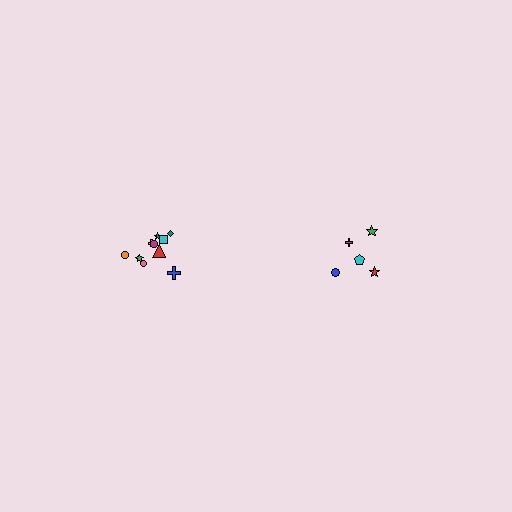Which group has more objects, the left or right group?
The left group.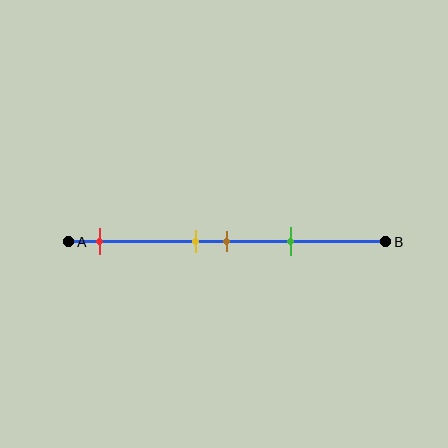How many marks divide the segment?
There are 4 marks dividing the segment.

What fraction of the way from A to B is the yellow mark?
The yellow mark is approximately 40% (0.4) of the way from A to B.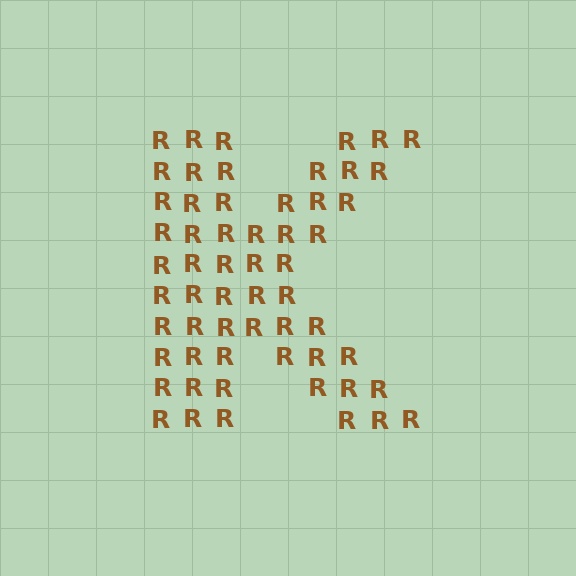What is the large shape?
The large shape is the letter K.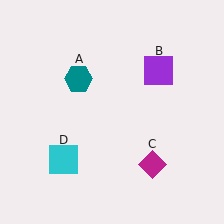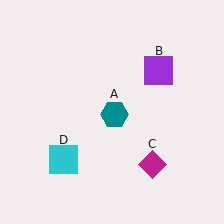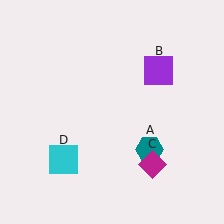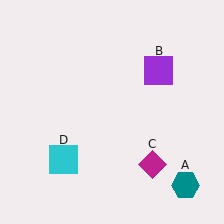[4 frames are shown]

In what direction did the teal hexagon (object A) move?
The teal hexagon (object A) moved down and to the right.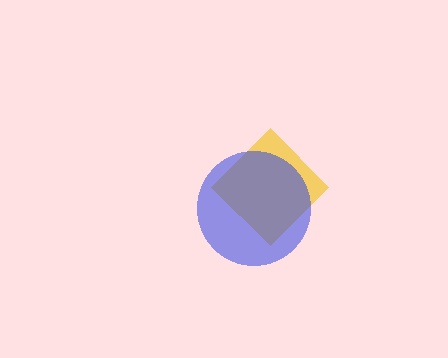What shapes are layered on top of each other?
The layered shapes are: a yellow diamond, a blue circle.